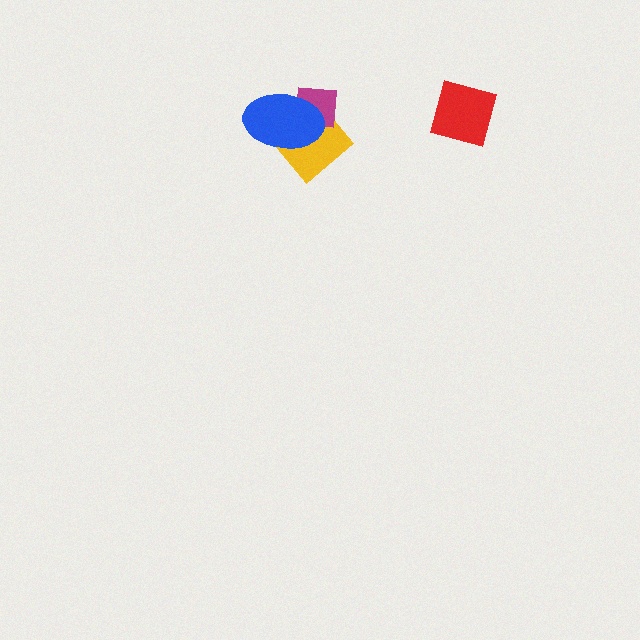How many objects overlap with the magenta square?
2 objects overlap with the magenta square.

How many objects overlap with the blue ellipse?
2 objects overlap with the blue ellipse.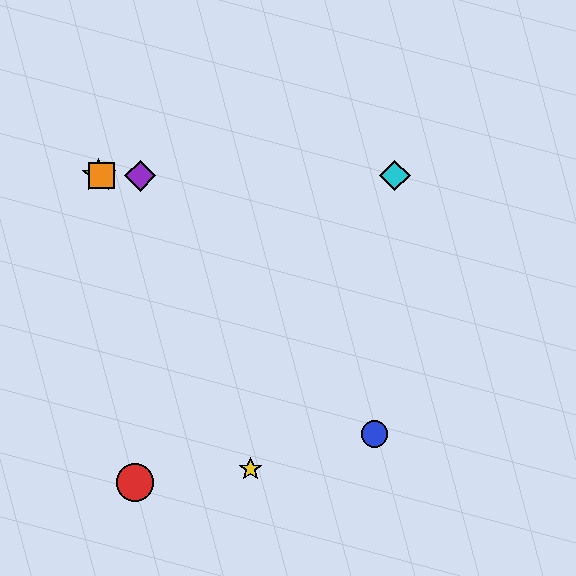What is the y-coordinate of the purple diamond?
The purple diamond is at y≈176.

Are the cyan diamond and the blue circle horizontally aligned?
No, the cyan diamond is at y≈176 and the blue circle is at y≈434.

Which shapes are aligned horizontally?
The green star, the purple diamond, the orange square, the cyan diamond are aligned horizontally.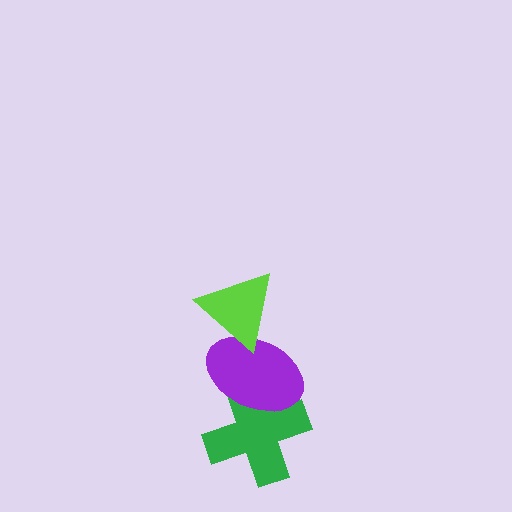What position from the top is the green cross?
The green cross is 3rd from the top.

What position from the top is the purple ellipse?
The purple ellipse is 2nd from the top.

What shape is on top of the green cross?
The purple ellipse is on top of the green cross.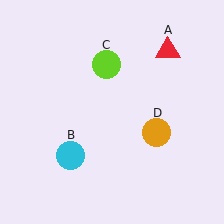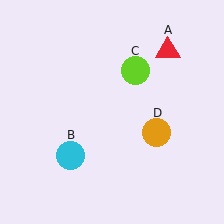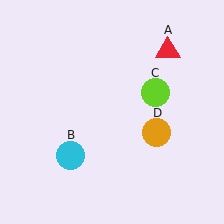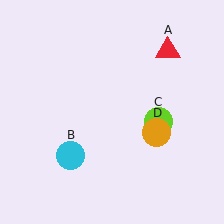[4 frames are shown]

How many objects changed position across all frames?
1 object changed position: lime circle (object C).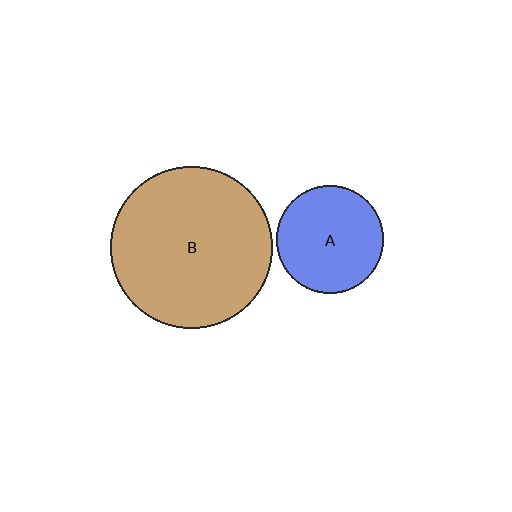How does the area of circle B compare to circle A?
Approximately 2.3 times.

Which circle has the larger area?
Circle B (brown).